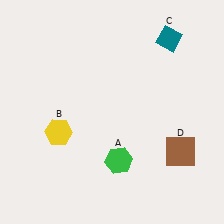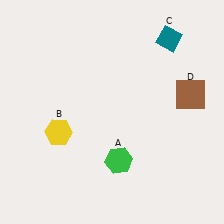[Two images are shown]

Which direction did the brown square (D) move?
The brown square (D) moved up.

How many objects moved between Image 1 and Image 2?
1 object moved between the two images.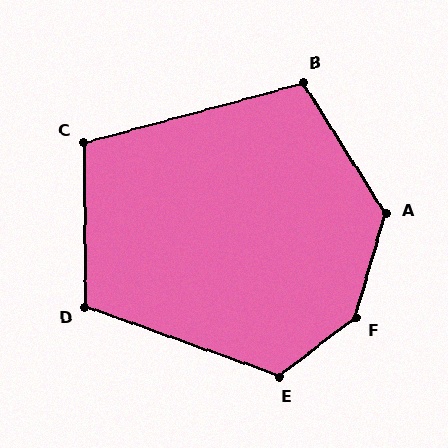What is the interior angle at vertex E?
Approximately 123 degrees (obtuse).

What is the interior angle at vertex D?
Approximately 110 degrees (obtuse).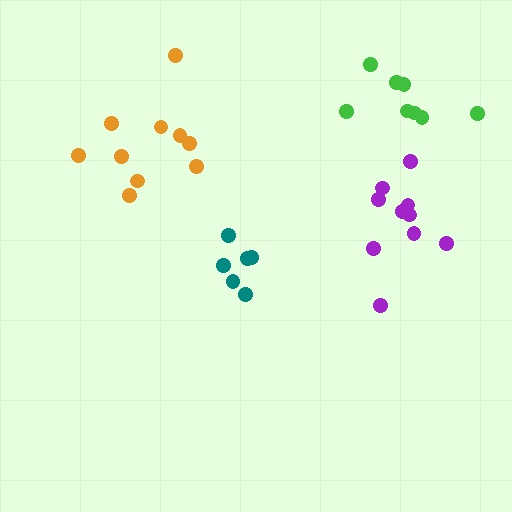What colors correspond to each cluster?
The clusters are colored: green, purple, orange, teal.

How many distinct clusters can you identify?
There are 4 distinct clusters.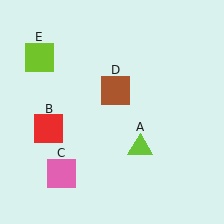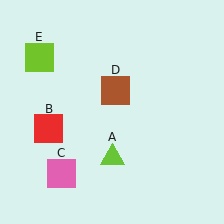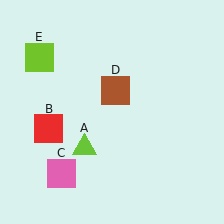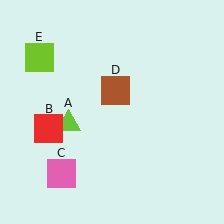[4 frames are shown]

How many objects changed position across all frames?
1 object changed position: lime triangle (object A).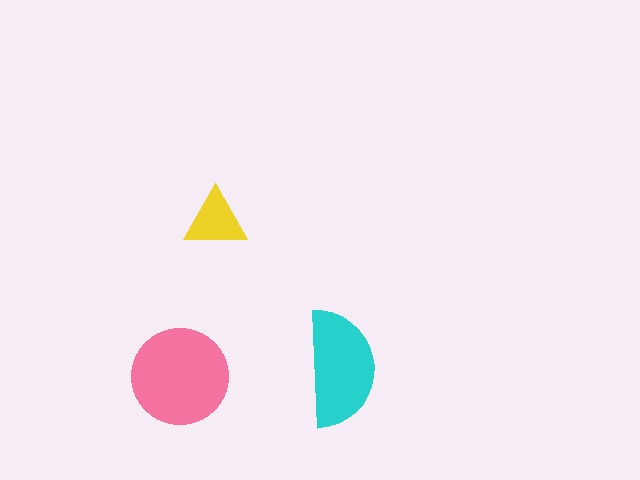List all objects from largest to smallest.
The pink circle, the cyan semicircle, the yellow triangle.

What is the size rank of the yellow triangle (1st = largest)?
3rd.